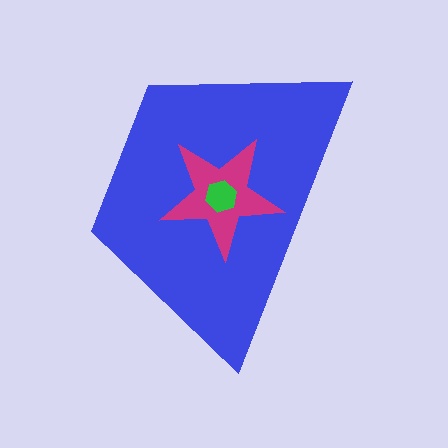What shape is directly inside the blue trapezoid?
The magenta star.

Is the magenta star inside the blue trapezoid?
Yes.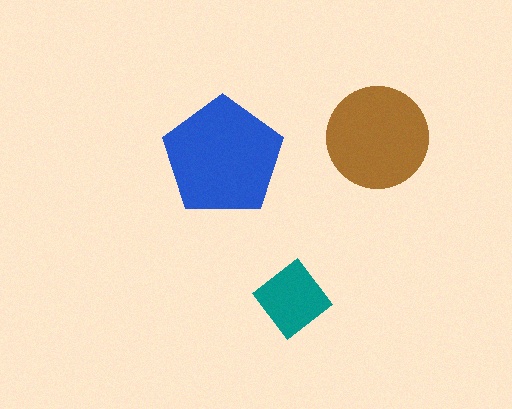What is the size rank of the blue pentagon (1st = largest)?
1st.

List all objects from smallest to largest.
The teal diamond, the brown circle, the blue pentagon.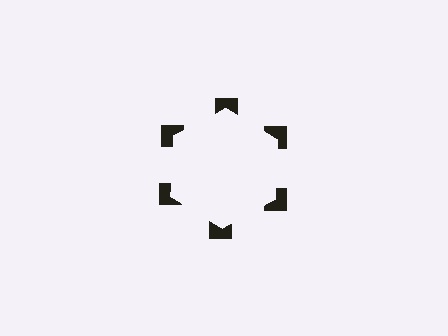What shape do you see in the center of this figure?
An illusory hexagon — its edges are inferred from the aligned wedge cuts in the notched squares, not physically drawn.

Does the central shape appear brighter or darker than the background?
It typically appears slightly brighter than the background, even though no actual brightness change is drawn.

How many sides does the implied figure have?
6 sides.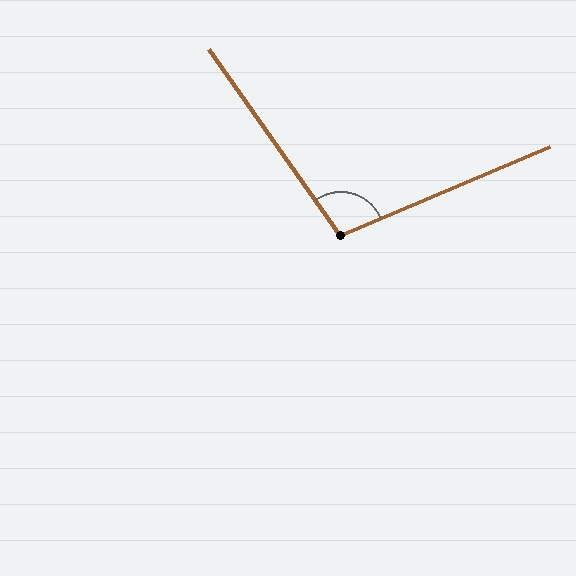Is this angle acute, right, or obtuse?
It is obtuse.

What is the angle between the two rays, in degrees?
Approximately 102 degrees.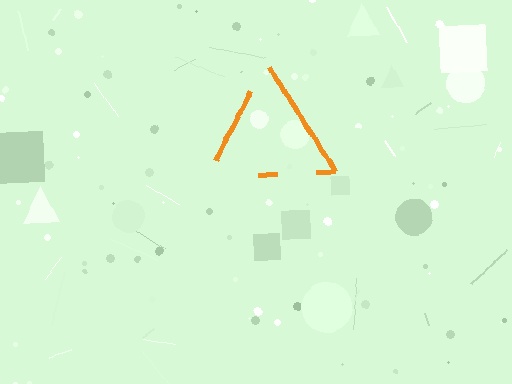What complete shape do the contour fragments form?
The contour fragments form a triangle.